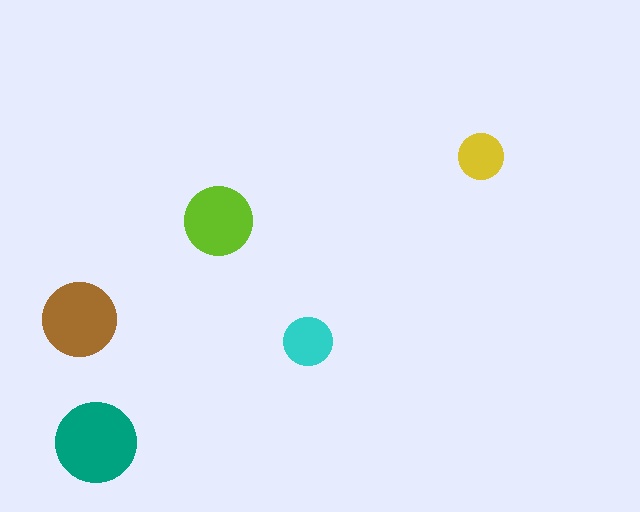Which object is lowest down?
The teal circle is bottommost.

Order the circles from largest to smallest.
the teal one, the brown one, the lime one, the cyan one, the yellow one.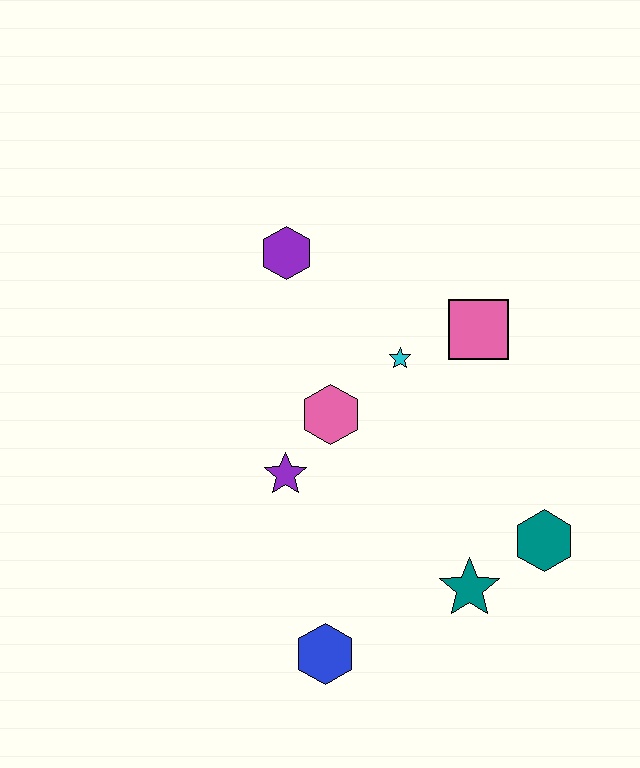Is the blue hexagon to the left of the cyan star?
Yes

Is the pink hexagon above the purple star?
Yes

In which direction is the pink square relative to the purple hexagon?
The pink square is to the right of the purple hexagon.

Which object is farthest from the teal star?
The purple hexagon is farthest from the teal star.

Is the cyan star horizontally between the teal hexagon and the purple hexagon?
Yes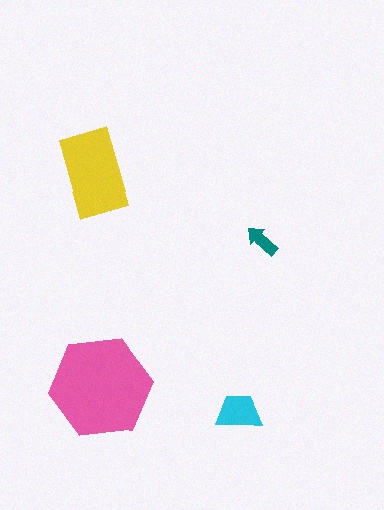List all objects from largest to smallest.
The pink hexagon, the yellow rectangle, the cyan trapezoid, the teal arrow.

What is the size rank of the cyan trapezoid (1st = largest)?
3rd.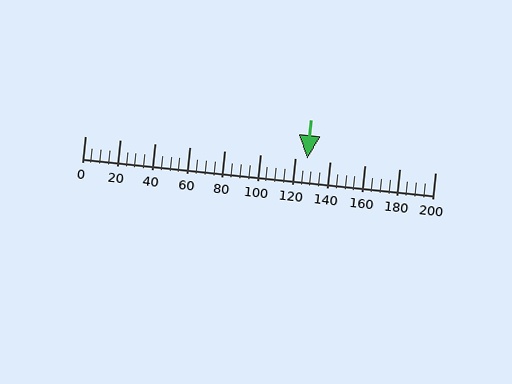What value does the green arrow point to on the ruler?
The green arrow points to approximately 127.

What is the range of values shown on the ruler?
The ruler shows values from 0 to 200.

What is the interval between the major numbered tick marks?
The major tick marks are spaced 20 units apart.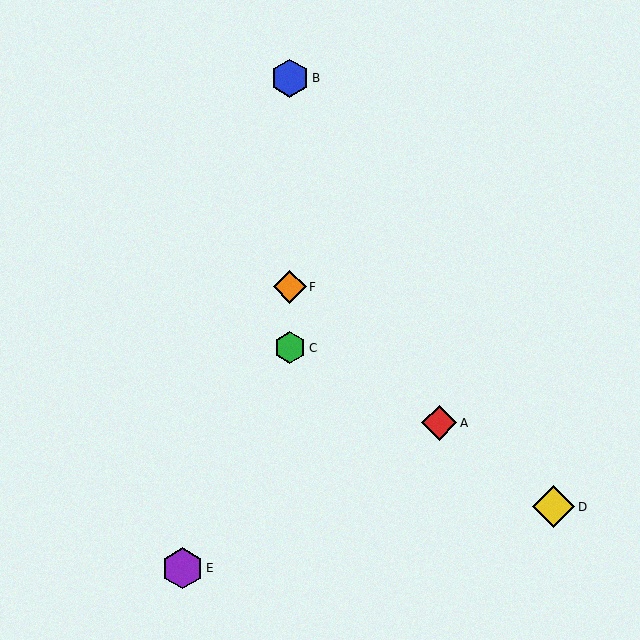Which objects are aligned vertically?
Objects B, C, F are aligned vertically.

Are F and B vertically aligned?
Yes, both are at x≈290.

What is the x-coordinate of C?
Object C is at x≈290.